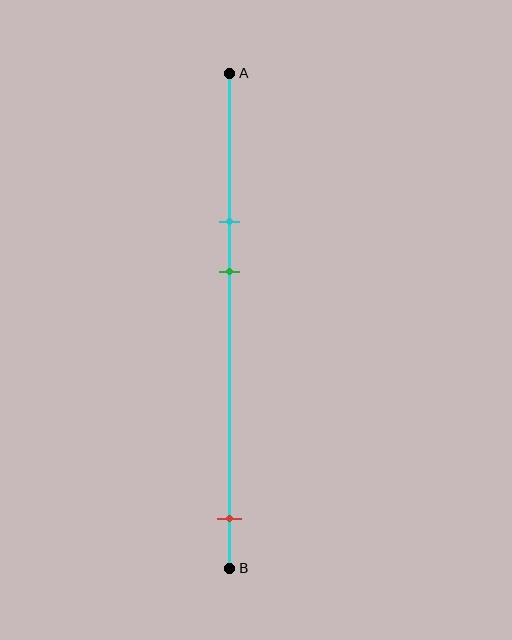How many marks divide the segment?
There are 3 marks dividing the segment.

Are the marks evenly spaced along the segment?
No, the marks are not evenly spaced.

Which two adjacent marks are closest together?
The cyan and green marks are the closest adjacent pair.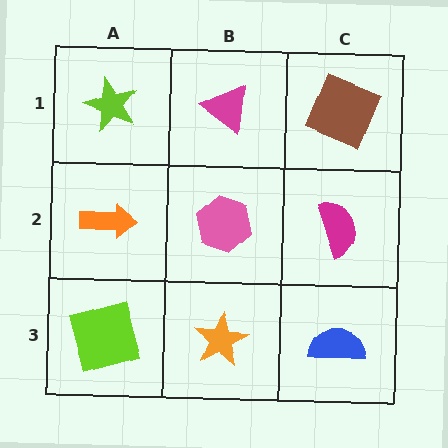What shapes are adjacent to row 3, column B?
A pink hexagon (row 2, column B), a lime square (row 3, column A), a blue semicircle (row 3, column C).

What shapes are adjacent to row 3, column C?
A magenta semicircle (row 2, column C), an orange star (row 3, column B).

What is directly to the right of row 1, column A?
A magenta triangle.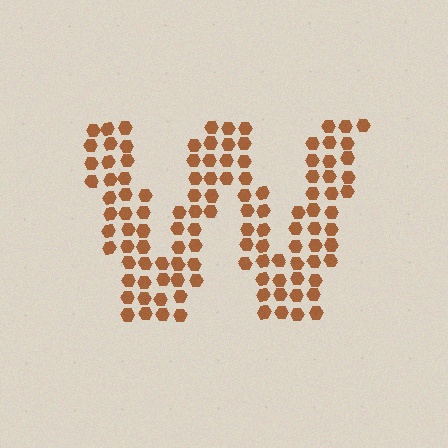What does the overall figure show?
The overall figure shows the letter W.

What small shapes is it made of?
It is made of small hexagons.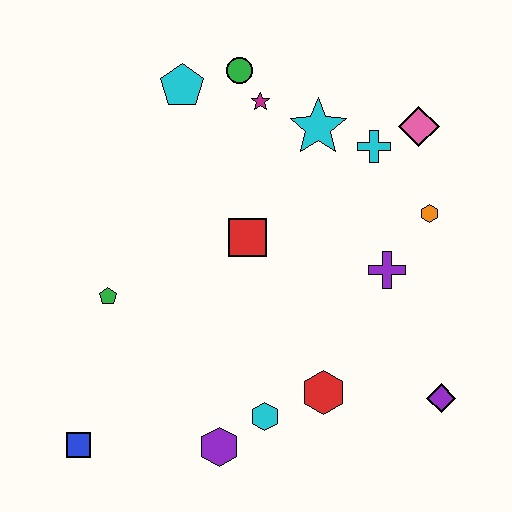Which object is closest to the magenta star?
The green circle is closest to the magenta star.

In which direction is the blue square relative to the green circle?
The blue square is below the green circle.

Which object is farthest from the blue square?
The pink diamond is farthest from the blue square.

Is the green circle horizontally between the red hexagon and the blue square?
Yes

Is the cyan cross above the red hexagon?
Yes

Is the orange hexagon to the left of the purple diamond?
Yes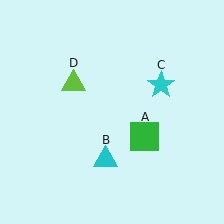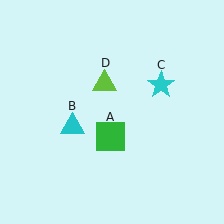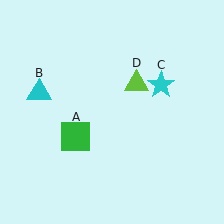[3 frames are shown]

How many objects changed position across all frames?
3 objects changed position: green square (object A), cyan triangle (object B), lime triangle (object D).